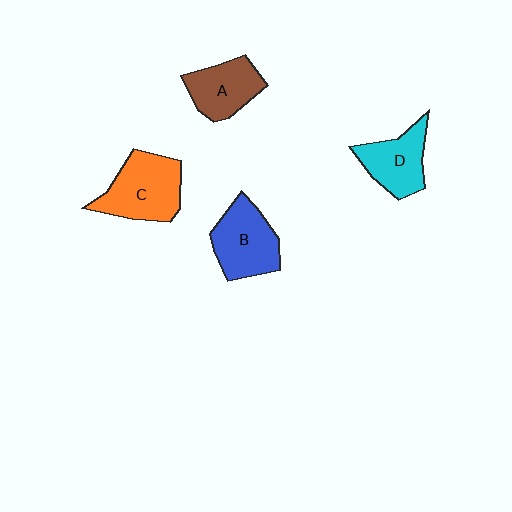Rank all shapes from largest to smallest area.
From largest to smallest: C (orange), B (blue), D (cyan), A (brown).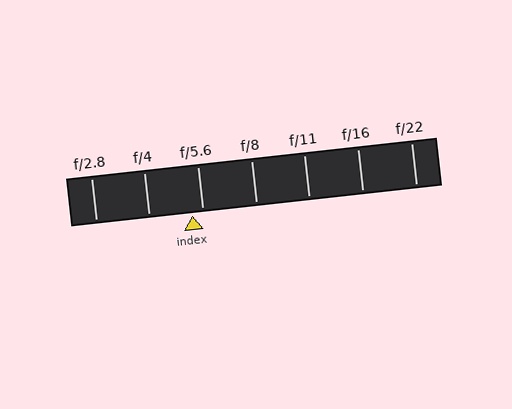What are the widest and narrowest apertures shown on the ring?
The widest aperture shown is f/2.8 and the narrowest is f/22.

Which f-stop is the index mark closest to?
The index mark is closest to f/5.6.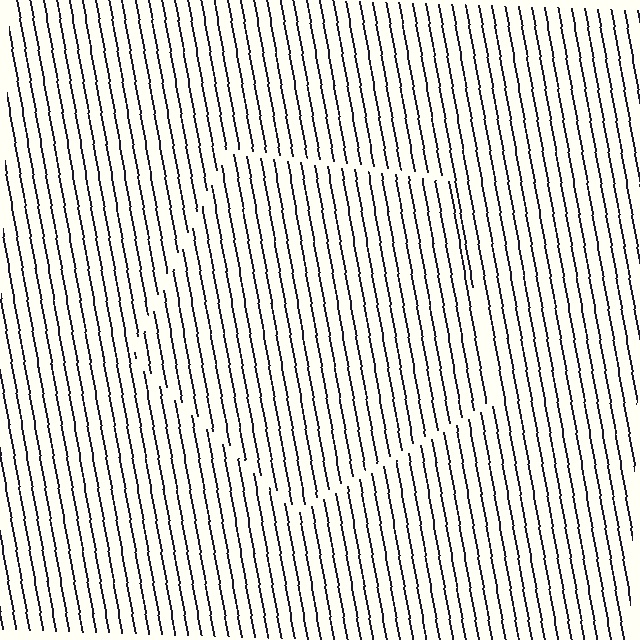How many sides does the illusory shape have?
5 sides — the line-ends trace a pentagon.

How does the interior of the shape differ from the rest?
The interior of the shape contains the same grating, shifted by half a period — the contour is defined by the phase discontinuity where line-ends from the inner and outer gratings abut.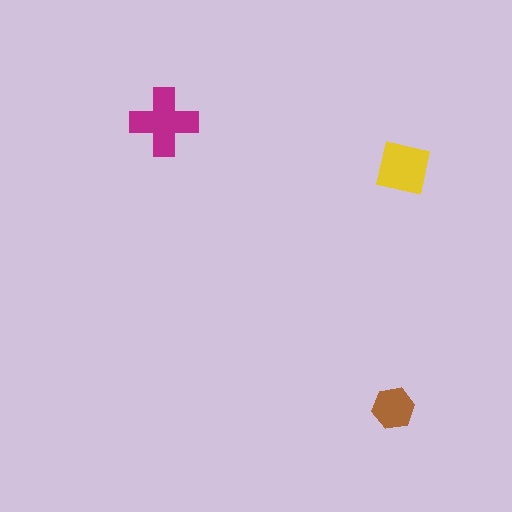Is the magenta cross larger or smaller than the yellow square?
Larger.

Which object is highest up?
The magenta cross is topmost.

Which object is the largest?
The magenta cross.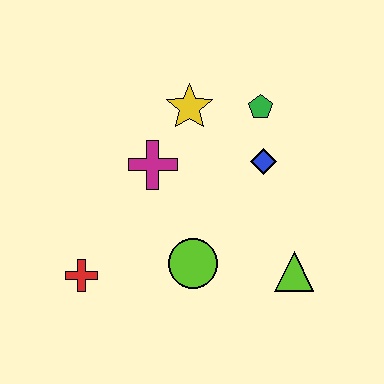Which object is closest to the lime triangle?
The lime circle is closest to the lime triangle.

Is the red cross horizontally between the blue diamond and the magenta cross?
No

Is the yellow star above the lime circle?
Yes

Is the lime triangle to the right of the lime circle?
Yes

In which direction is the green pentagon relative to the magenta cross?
The green pentagon is to the right of the magenta cross.